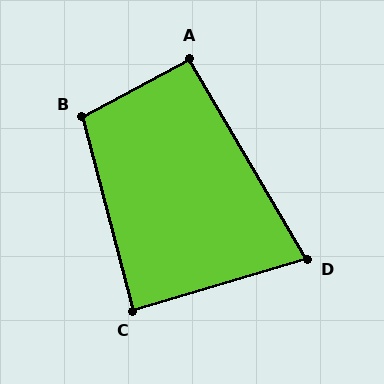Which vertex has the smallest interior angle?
D, at approximately 76 degrees.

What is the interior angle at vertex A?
Approximately 92 degrees (approximately right).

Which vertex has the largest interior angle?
B, at approximately 104 degrees.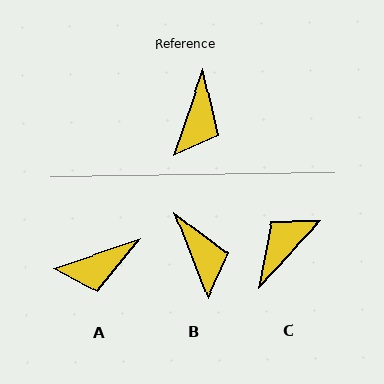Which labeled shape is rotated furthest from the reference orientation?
C, about 157 degrees away.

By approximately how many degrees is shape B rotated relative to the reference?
Approximately 41 degrees counter-clockwise.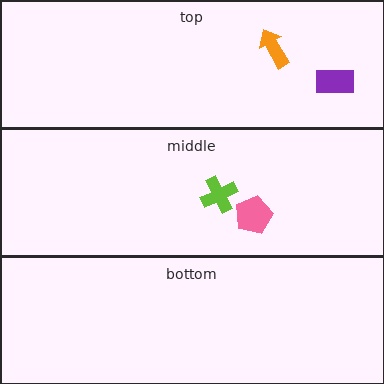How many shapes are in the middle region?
2.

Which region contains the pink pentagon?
The middle region.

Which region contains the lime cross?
The middle region.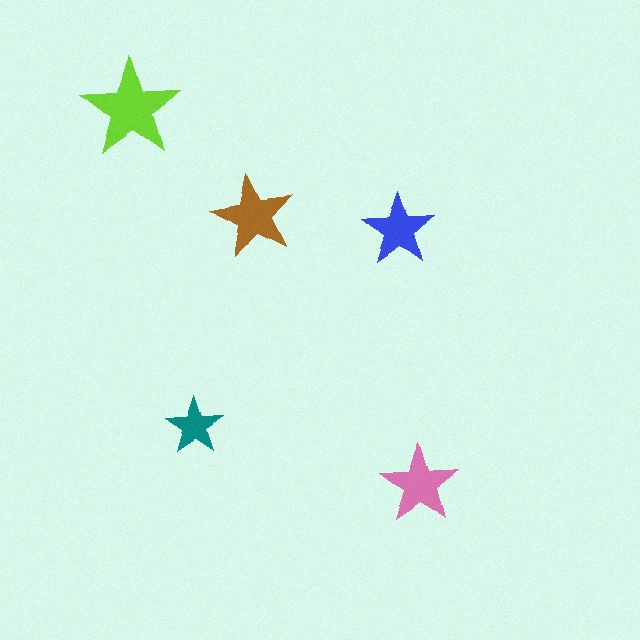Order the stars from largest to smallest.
the lime one, the brown one, the pink one, the blue one, the teal one.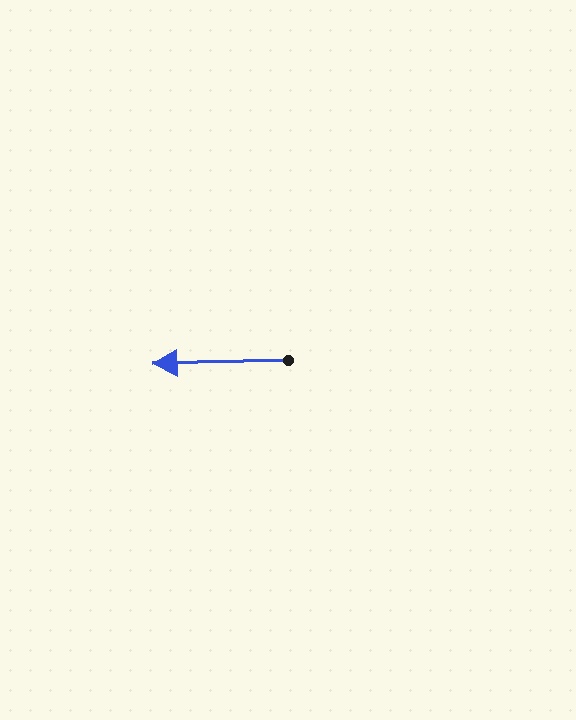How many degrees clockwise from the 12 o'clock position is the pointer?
Approximately 269 degrees.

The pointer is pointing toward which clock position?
Roughly 9 o'clock.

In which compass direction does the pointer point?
West.